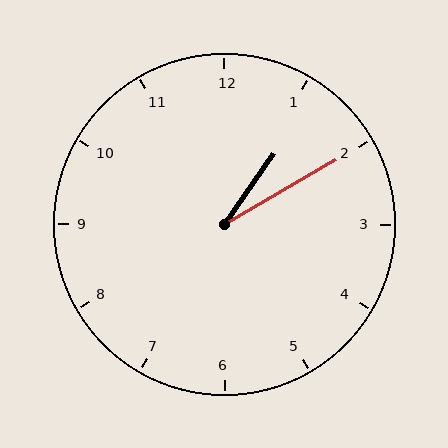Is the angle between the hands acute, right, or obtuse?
It is acute.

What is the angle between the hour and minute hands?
Approximately 25 degrees.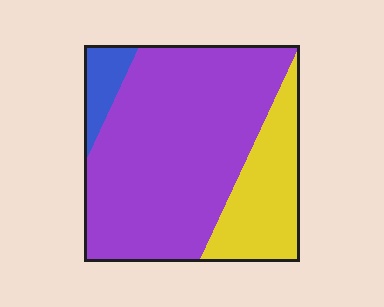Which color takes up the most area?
Purple, at roughly 70%.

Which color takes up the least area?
Blue, at roughly 5%.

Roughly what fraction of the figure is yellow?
Yellow takes up about one quarter (1/4) of the figure.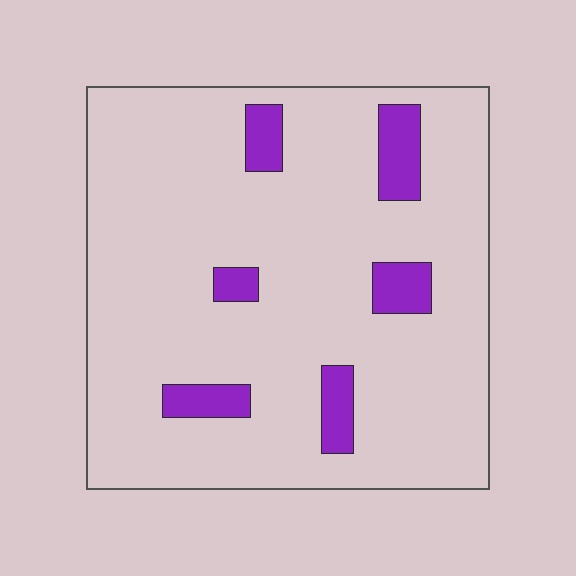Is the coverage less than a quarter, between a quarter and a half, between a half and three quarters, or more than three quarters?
Less than a quarter.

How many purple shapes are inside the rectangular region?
6.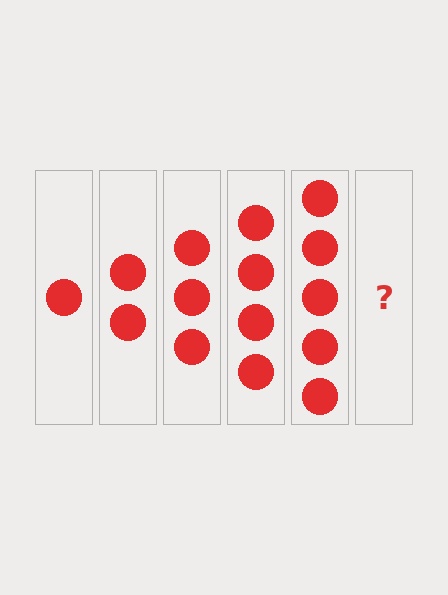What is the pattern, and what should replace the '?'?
The pattern is that each step adds one more circle. The '?' should be 6 circles.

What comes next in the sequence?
The next element should be 6 circles.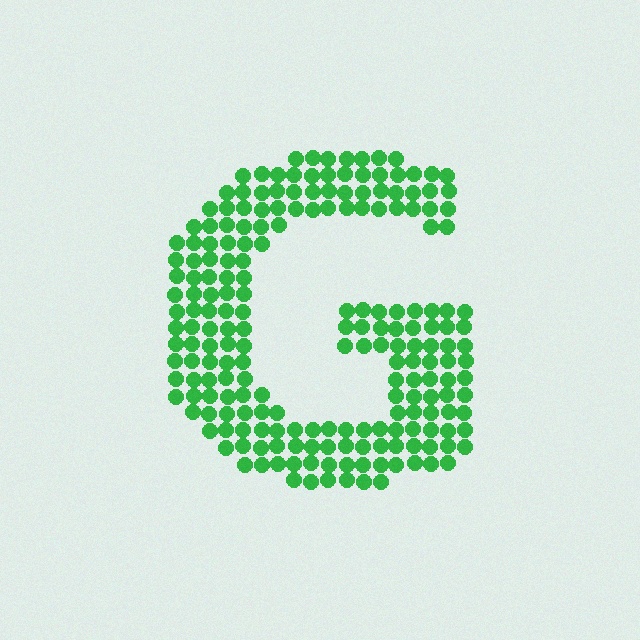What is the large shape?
The large shape is the letter G.